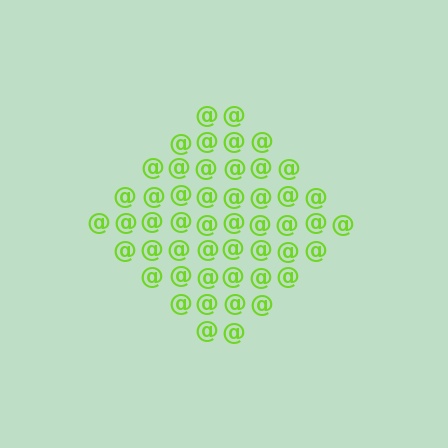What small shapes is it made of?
It is made of small at signs.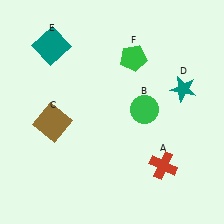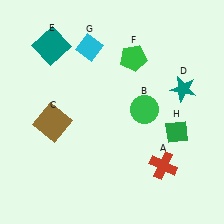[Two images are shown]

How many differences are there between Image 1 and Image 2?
There are 2 differences between the two images.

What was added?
A cyan diamond (G), a green diamond (H) were added in Image 2.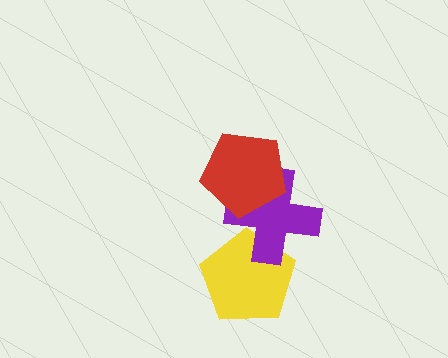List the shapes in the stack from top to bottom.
From top to bottom: the red pentagon, the purple cross, the yellow pentagon.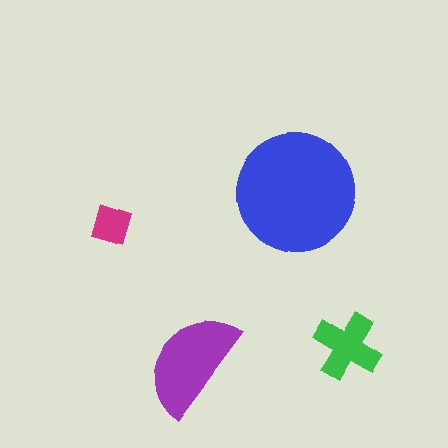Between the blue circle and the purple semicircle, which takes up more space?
The blue circle.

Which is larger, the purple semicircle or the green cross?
The purple semicircle.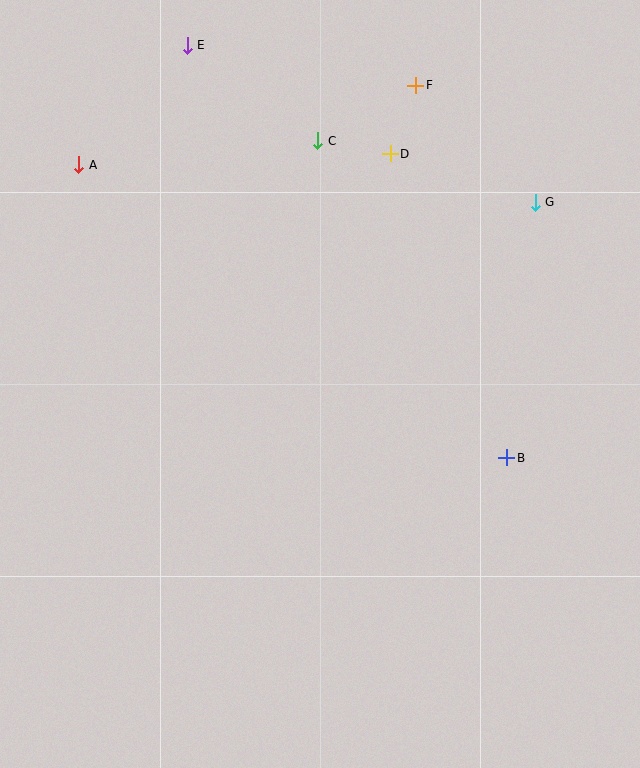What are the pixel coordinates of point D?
Point D is at (390, 154).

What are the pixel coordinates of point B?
Point B is at (507, 458).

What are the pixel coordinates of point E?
Point E is at (187, 45).